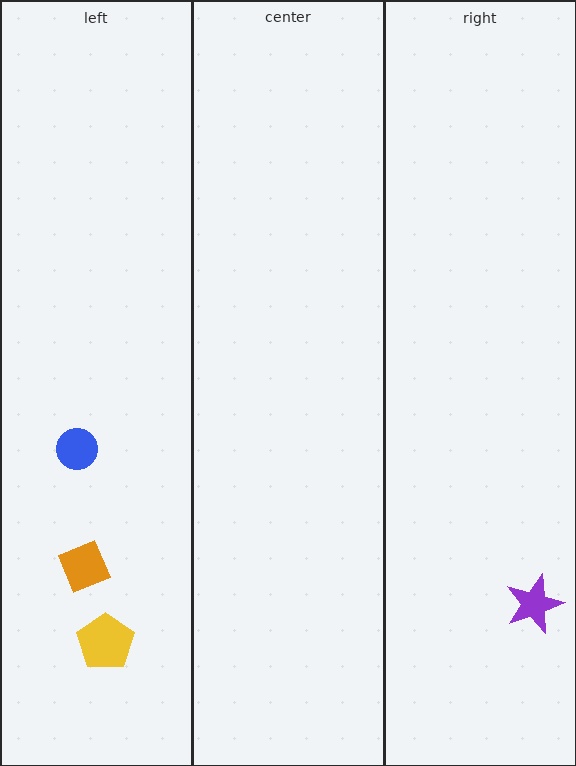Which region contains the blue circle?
The left region.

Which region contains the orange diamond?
The left region.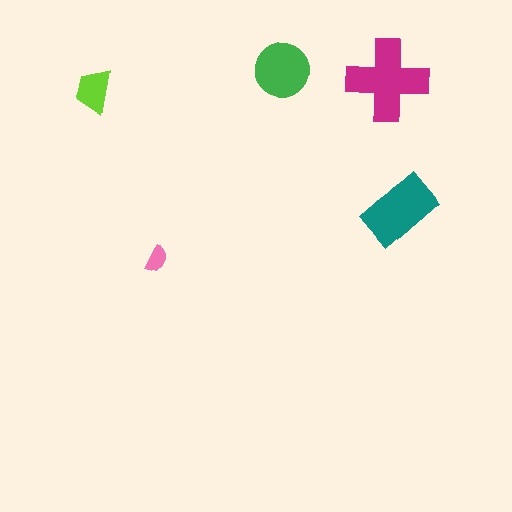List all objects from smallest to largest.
The pink semicircle, the lime trapezoid, the green circle, the teal rectangle, the magenta cross.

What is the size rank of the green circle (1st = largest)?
3rd.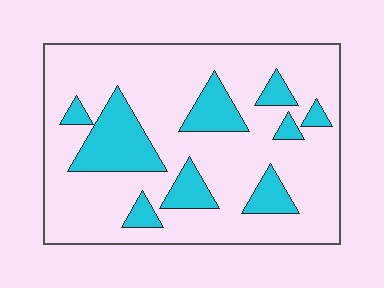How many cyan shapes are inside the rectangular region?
9.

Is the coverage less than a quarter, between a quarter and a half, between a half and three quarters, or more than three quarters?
Less than a quarter.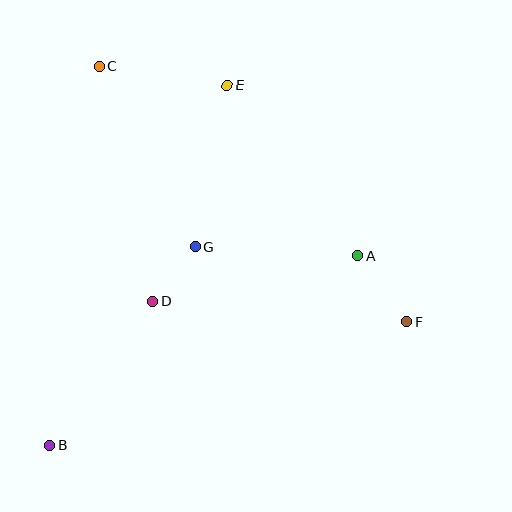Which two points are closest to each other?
Points D and G are closest to each other.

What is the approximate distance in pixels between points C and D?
The distance between C and D is approximately 242 pixels.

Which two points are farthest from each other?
Points B and E are farthest from each other.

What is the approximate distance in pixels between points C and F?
The distance between C and F is approximately 401 pixels.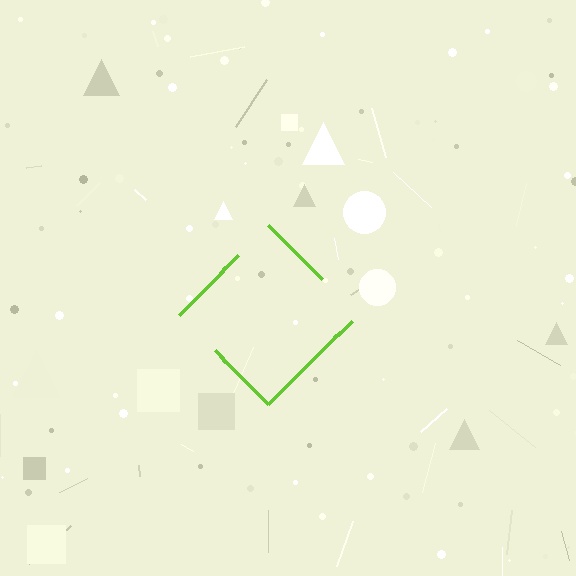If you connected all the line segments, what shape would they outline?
They would outline a diamond.